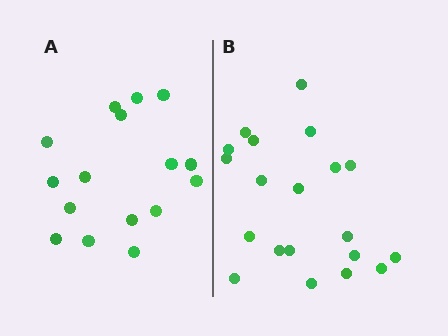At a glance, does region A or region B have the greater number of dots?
Region B (the right region) has more dots.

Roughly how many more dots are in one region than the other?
Region B has about 4 more dots than region A.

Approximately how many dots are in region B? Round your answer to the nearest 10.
About 20 dots.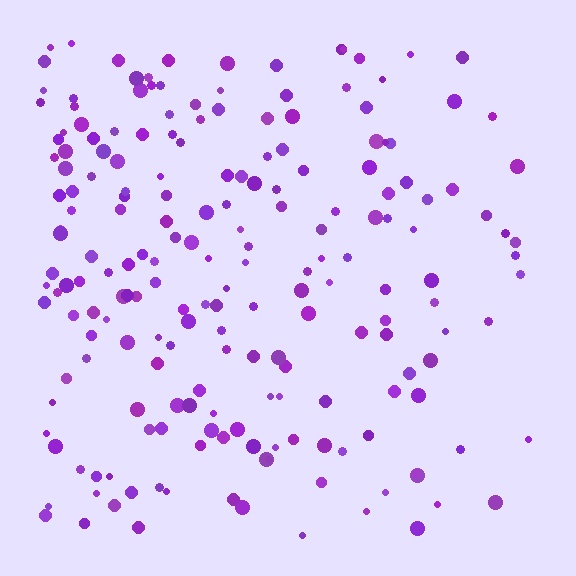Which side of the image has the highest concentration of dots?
The left.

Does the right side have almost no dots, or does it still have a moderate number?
Still a moderate number, just noticeably fewer than the left.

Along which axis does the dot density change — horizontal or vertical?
Horizontal.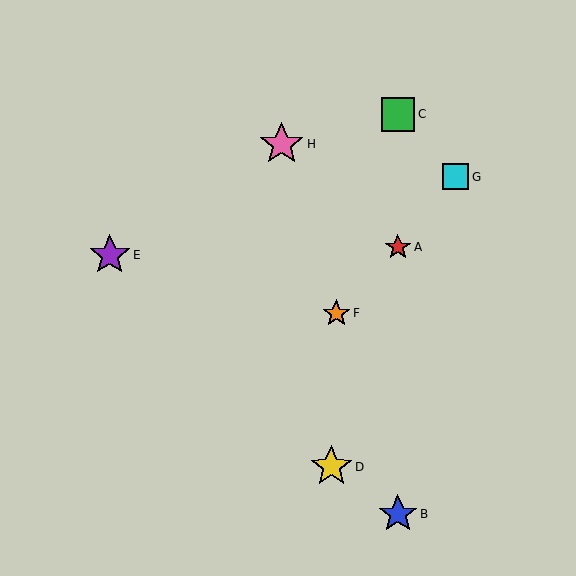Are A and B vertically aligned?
Yes, both are at x≈398.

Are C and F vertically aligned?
No, C is at x≈398 and F is at x≈336.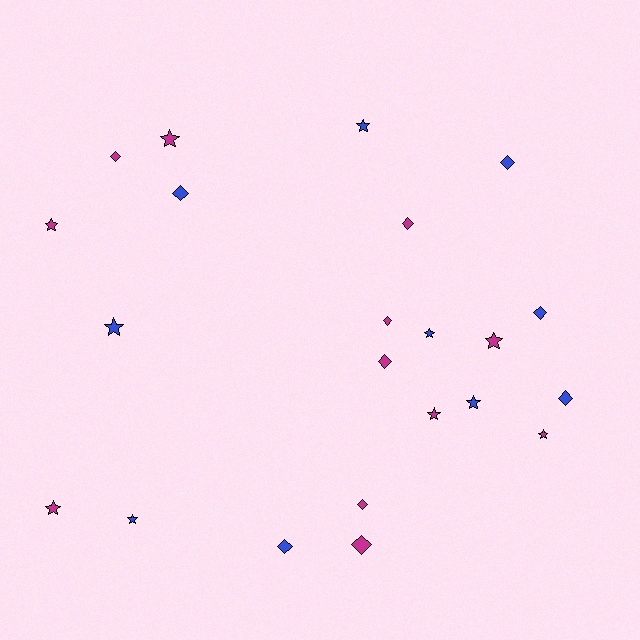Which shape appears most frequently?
Diamond, with 11 objects.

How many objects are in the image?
There are 22 objects.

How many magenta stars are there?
There are 6 magenta stars.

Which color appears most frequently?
Magenta, with 12 objects.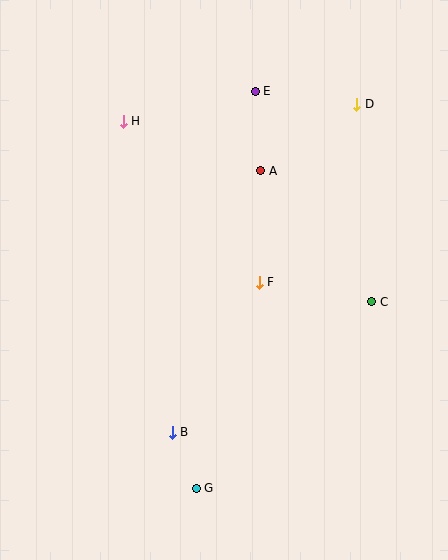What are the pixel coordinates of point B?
Point B is at (172, 432).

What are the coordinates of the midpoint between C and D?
The midpoint between C and D is at (364, 203).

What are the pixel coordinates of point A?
Point A is at (261, 171).